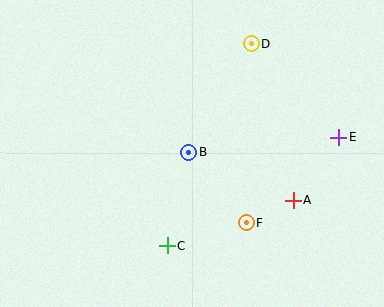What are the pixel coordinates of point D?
Point D is at (252, 44).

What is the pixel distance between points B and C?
The distance between B and C is 96 pixels.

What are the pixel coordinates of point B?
Point B is at (189, 152).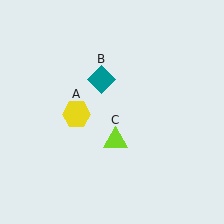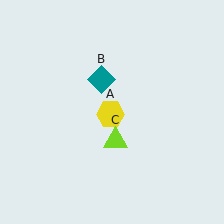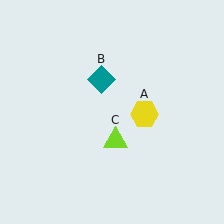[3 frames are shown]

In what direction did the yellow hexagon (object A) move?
The yellow hexagon (object A) moved right.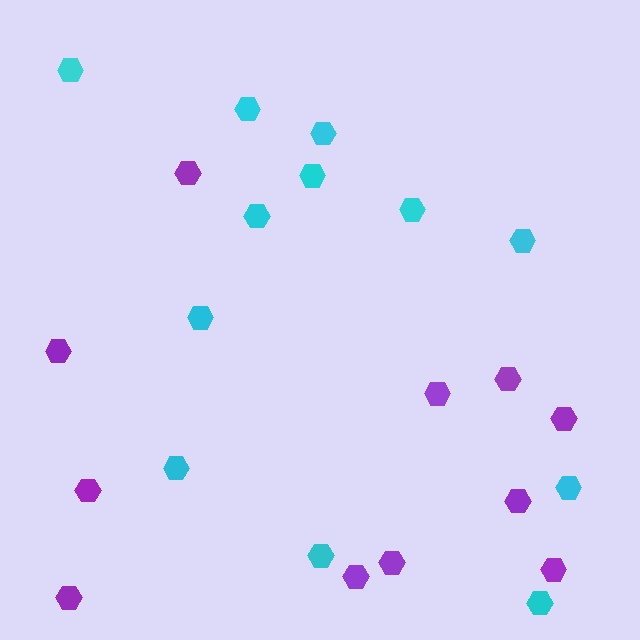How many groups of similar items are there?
There are 2 groups: one group of purple hexagons (11) and one group of cyan hexagons (12).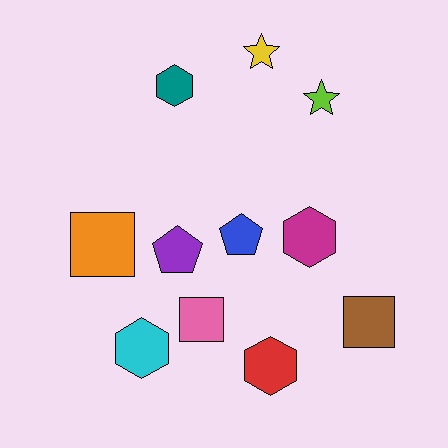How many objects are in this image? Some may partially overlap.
There are 11 objects.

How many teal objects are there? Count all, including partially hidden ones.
There is 1 teal object.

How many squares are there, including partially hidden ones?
There are 3 squares.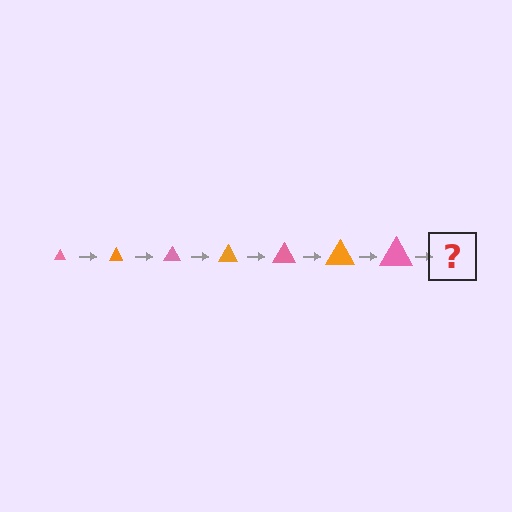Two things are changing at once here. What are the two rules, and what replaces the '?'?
The two rules are that the triangle grows larger each step and the color cycles through pink and orange. The '?' should be an orange triangle, larger than the previous one.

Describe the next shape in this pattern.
It should be an orange triangle, larger than the previous one.